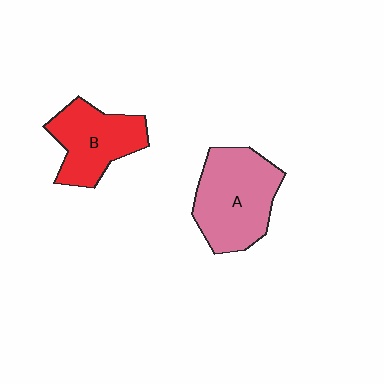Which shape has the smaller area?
Shape B (red).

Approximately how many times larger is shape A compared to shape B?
Approximately 1.3 times.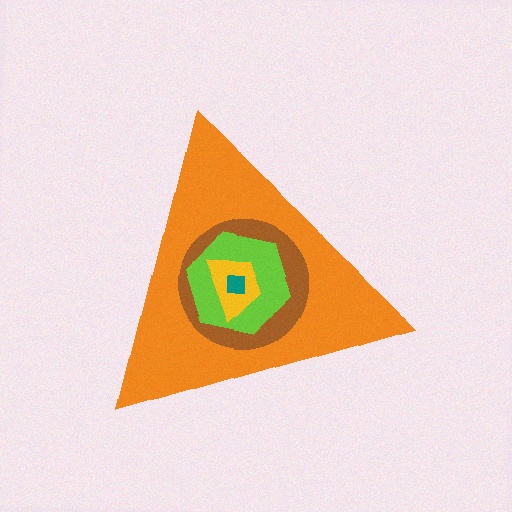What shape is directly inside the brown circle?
The lime hexagon.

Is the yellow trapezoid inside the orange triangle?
Yes.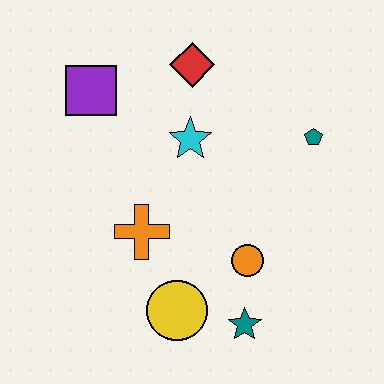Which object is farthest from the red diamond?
The teal star is farthest from the red diamond.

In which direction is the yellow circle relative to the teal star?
The yellow circle is to the left of the teal star.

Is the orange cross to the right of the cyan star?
No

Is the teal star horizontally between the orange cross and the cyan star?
No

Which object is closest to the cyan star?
The red diamond is closest to the cyan star.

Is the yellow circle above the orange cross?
No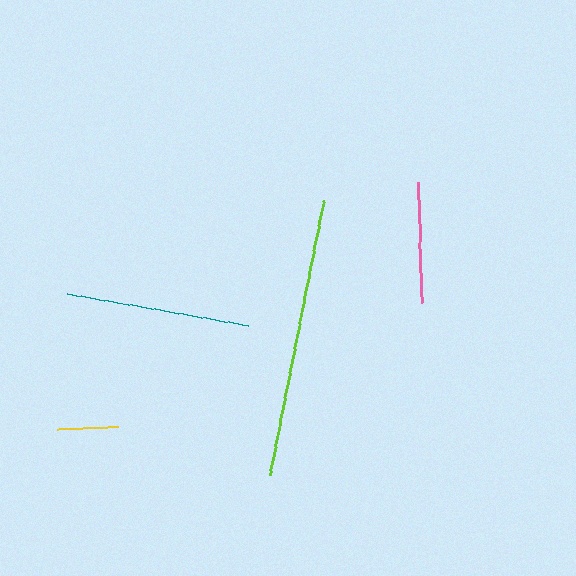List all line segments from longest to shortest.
From longest to shortest: lime, teal, pink, yellow.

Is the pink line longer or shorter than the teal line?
The teal line is longer than the pink line.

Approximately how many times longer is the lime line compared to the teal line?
The lime line is approximately 1.5 times the length of the teal line.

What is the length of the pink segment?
The pink segment is approximately 121 pixels long.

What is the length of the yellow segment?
The yellow segment is approximately 61 pixels long.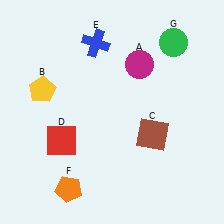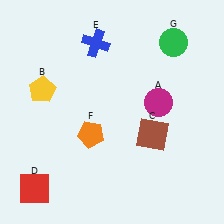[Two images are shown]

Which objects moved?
The objects that moved are: the magenta circle (A), the red square (D), the orange pentagon (F).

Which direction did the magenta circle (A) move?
The magenta circle (A) moved down.